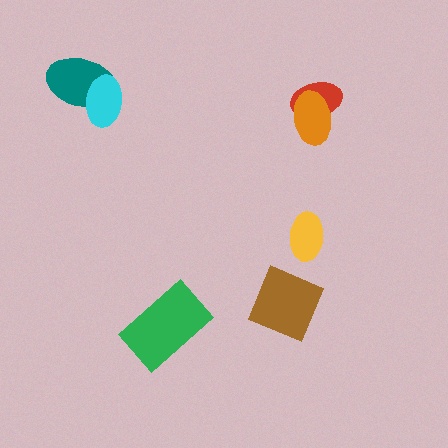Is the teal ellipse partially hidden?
Yes, it is partially covered by another shape.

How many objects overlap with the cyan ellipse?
1 object overlaps with the cyan ellipse.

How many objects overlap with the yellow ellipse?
0 objects overlap with the yellow ellipse.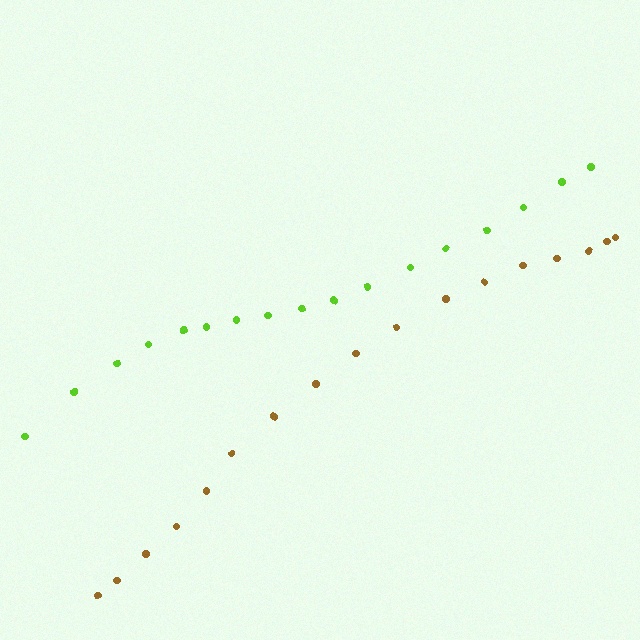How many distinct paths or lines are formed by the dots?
There are 2 distinct paths.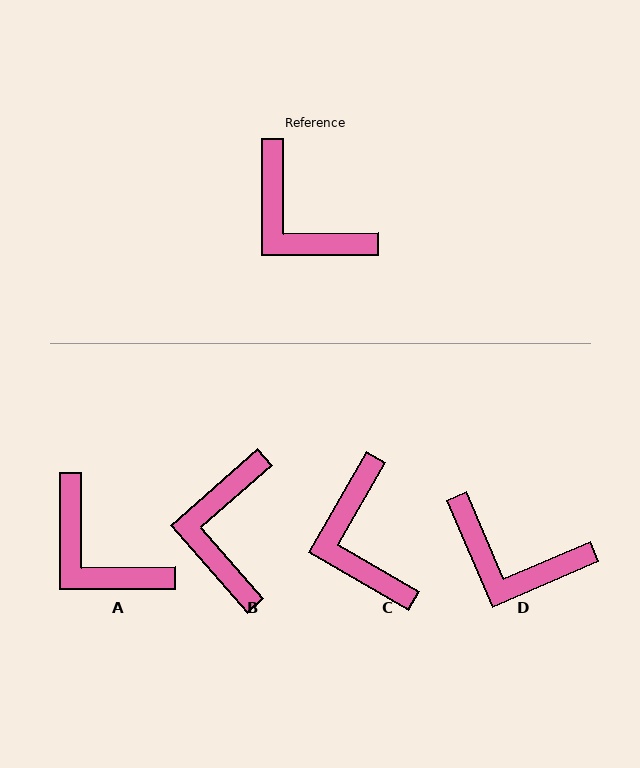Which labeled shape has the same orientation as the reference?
A.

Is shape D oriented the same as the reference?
No, it is off by about 23 degrees.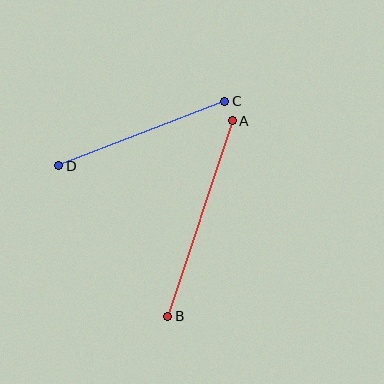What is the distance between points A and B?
The distance is approximately 206 pixels.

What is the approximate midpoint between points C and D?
The midpoint is at approximately (142, 134) pixels.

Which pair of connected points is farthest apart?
Points A and B are farthest apart.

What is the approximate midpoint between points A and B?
The midpoint is at approximately (200, 219) pixels.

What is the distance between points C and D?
The distance is approximately 178 pixels.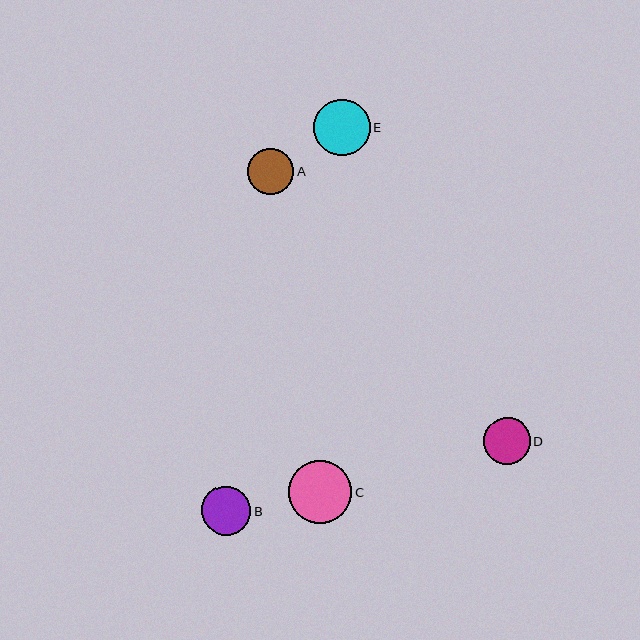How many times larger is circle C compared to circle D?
Circle C is approximately 1.4 times the size of circle D.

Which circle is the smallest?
Circle A is the smallest with a size of approximately 46 pixels.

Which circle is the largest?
Circle C is the largest with a size of approximately 64 pixels.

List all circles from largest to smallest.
From largest to smallest: C, E, B, D, A.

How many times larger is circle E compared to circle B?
Circle E is approximately 1.1 times the size of circle B.